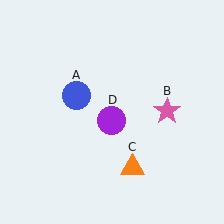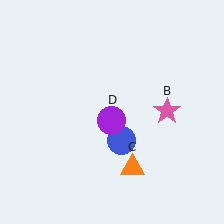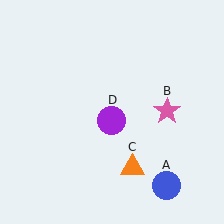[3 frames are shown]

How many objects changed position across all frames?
1 object changed position: blue circle (object A).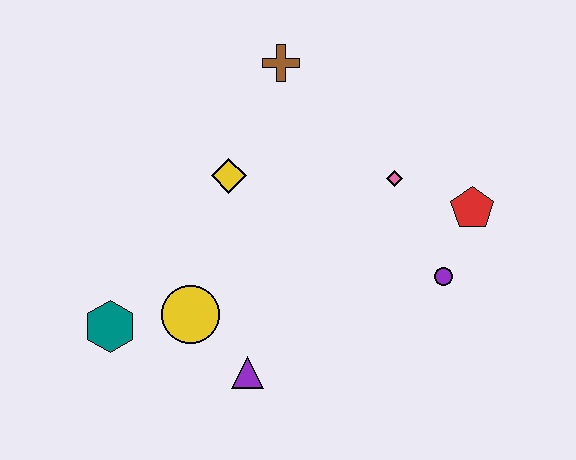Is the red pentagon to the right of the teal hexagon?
Yes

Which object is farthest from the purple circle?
The teal hexagon is farthest from the purple circle.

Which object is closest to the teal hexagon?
The yellow circle is closest to the teal hexagon.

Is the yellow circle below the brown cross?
Yes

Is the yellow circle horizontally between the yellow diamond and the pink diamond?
No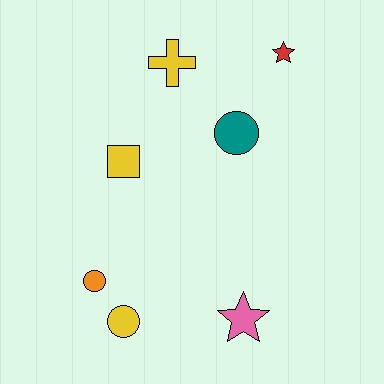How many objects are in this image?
There are 7 objects.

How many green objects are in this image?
There are no green objects.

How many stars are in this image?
There are 2 stars.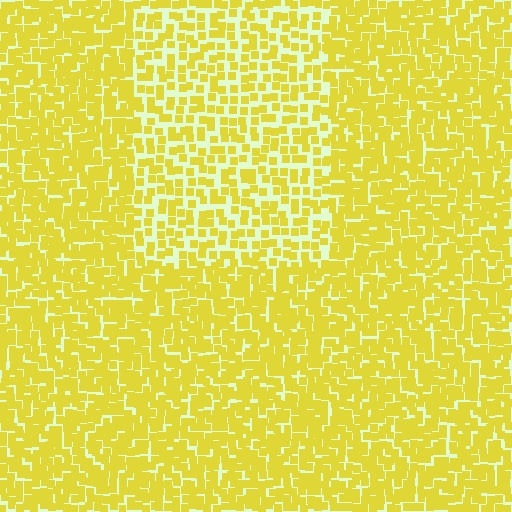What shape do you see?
I see a rectangle.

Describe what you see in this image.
The image contains small yellow elements arranged at two different densities. A rectangle-shaped region is visible where the elements are less densely packed than the surrounding area.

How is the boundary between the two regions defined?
The boundary is defined by a change in element density (approximately 1.7x ratio). All elements are the same color, size, and shape.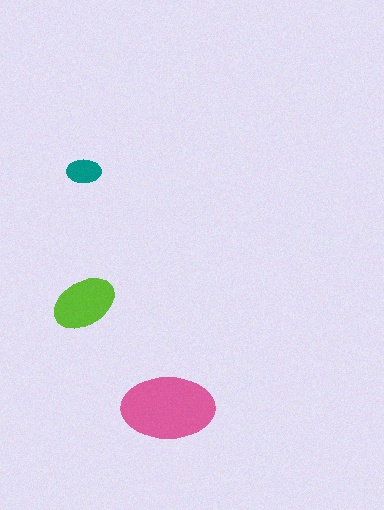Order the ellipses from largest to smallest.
the pink one, the lime one, the teal one.